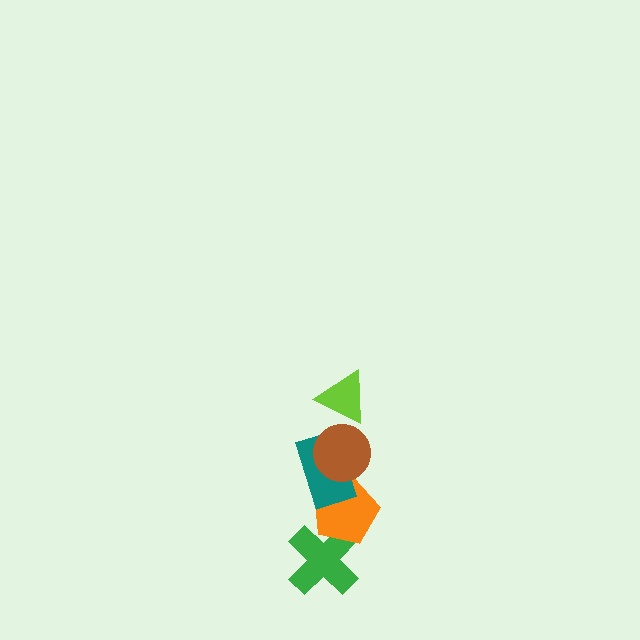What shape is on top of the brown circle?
The lime triangle is on top of the brown circle.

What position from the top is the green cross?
The green cross is 5th from the top.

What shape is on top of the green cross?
The orange pentagon is on top of the green cross.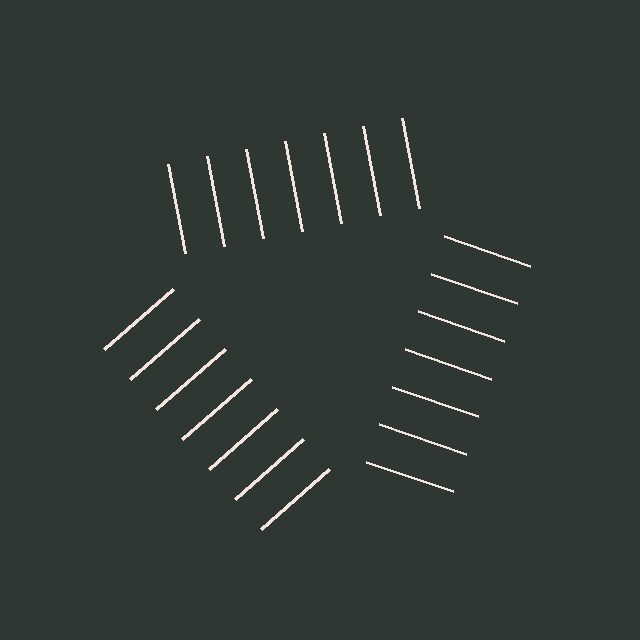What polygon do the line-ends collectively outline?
An illusory triangle — the line segments terminate on its edges but no continuous stroke is drawn.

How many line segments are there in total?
21 — 7 along each of the 3 edges.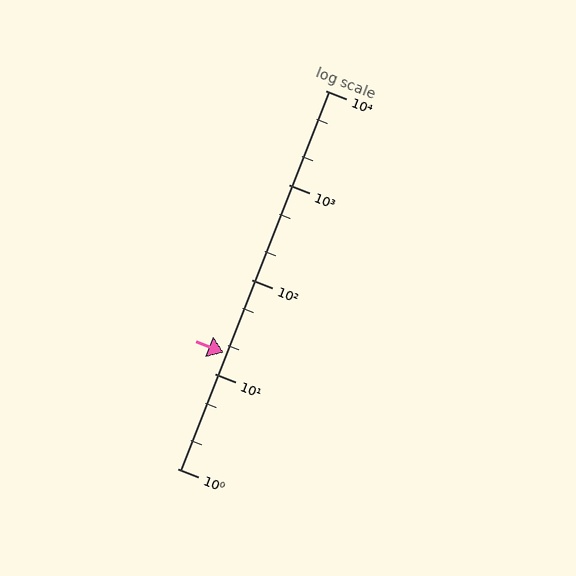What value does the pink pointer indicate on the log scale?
The pointer indicates approximately 17.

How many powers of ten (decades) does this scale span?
The scale spans 4 decades, from 1 to 10000.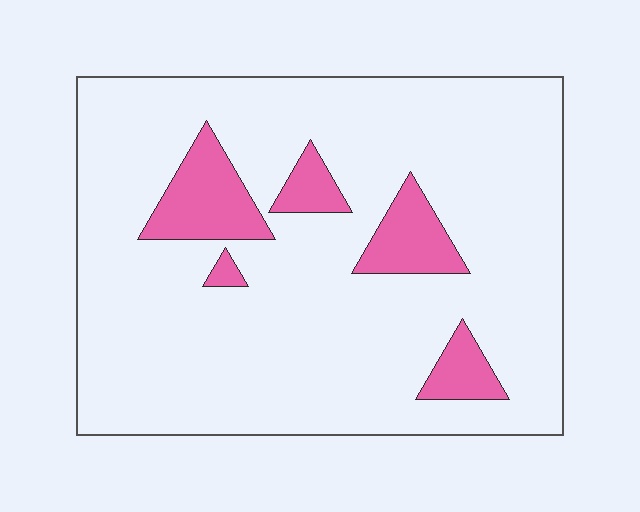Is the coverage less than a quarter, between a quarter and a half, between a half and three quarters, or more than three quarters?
Less than a quarter.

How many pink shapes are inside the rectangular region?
5.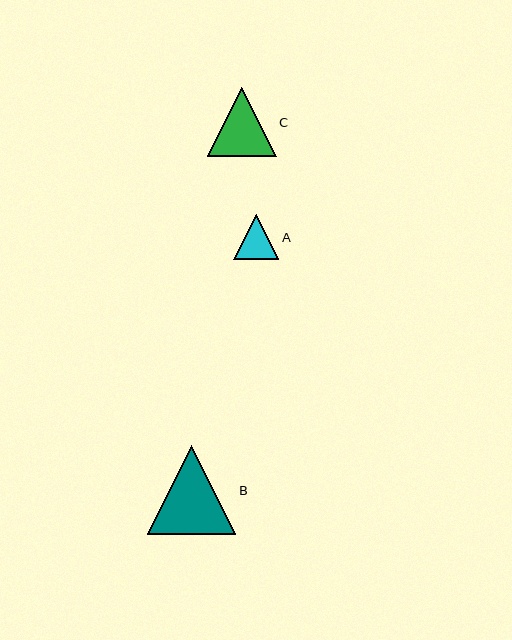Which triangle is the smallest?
Triangle A is the smallest with a size of approximately 45 pixels.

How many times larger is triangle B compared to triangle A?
Triangle B is approximately 2.0 times the size of triangle A.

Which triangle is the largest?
Triangle B is the largest with a size of approximately 88 pixels.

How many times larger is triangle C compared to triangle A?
Triangle C is approximately 1.5 times the size of triangle A.